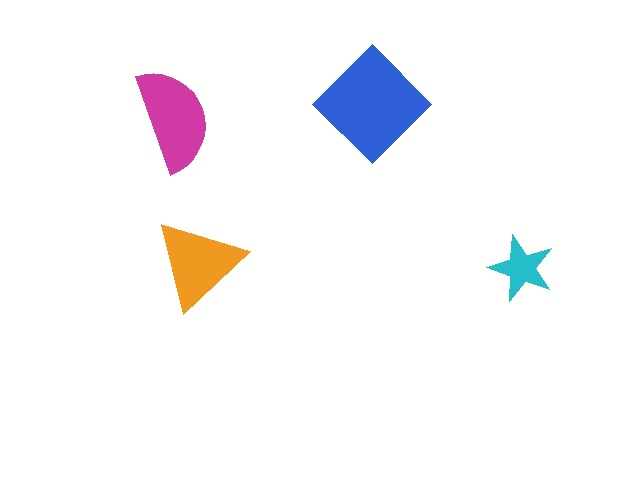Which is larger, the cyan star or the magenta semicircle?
The magenta semicircle.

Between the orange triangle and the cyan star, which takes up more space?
The orange triangle.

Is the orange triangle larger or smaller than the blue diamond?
Smaller.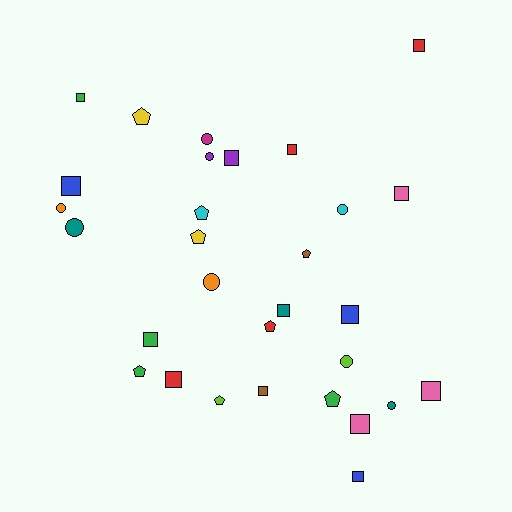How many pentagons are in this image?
There are 8 pentagons.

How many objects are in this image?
There are 30 objects.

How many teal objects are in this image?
There are 3 teal objects.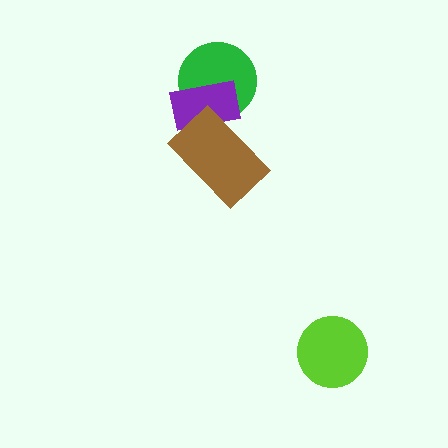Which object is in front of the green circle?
The purple rectangle is in front of the green circle.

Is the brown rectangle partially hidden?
No, no other shape covers it.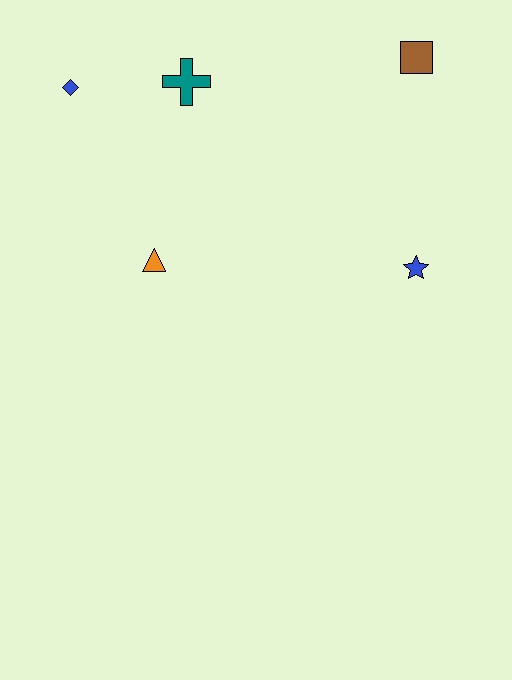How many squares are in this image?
There is 1 square.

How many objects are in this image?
There are 5 objects.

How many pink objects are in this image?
There are no pink objects.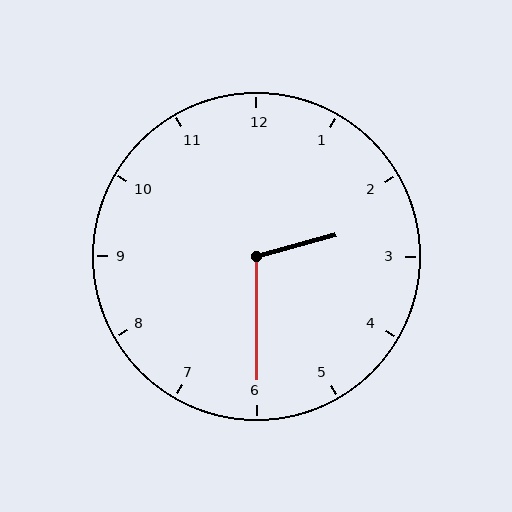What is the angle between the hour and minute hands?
Approximately 105 degrees.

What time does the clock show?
2:30.